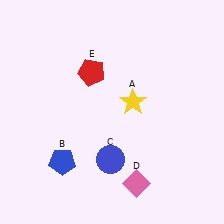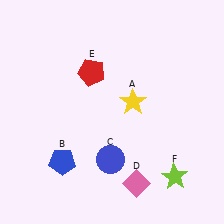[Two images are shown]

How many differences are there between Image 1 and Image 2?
There is 1 difference between the two images.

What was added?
A lime star (F) was added in Image 2.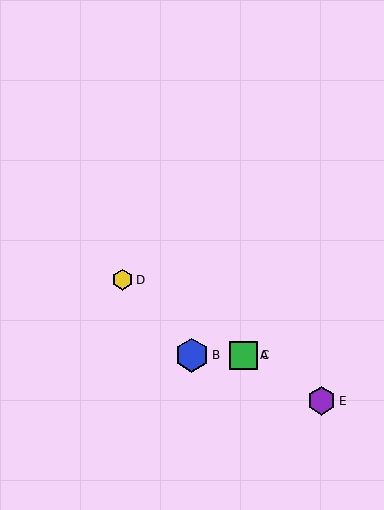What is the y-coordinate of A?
Object A is at y≈355.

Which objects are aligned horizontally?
Objects A, B, C are aligned horizontally.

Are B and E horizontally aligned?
No, B is at y≈355 and E is at y≈401.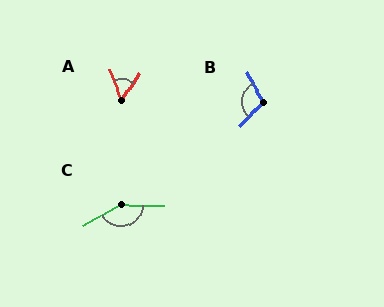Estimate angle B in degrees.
Approximately 105 degrees.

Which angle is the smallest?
A, at approximately 53 degrees.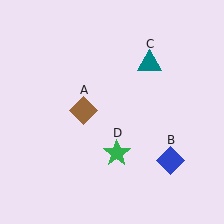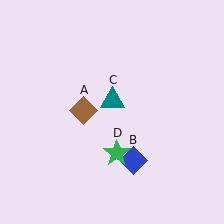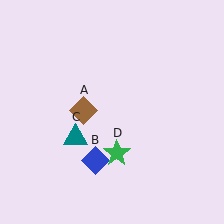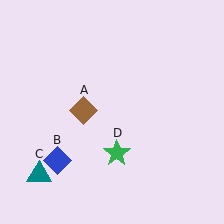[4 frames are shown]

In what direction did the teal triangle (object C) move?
The teal triangle (object C) moved down and to the left.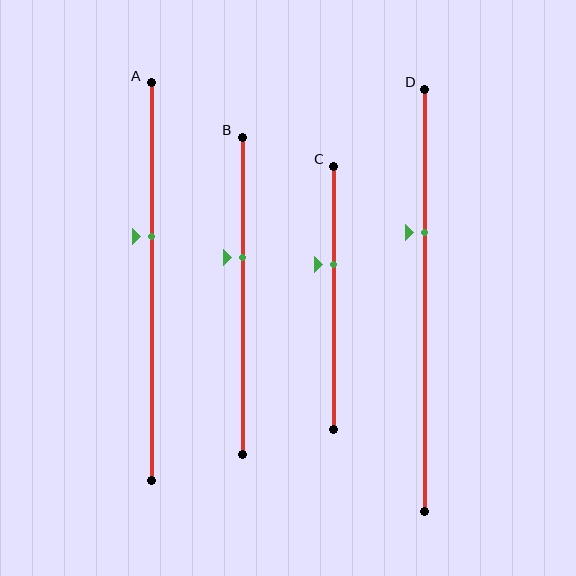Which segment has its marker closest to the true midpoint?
Segment A has its marker closest to the true midpoint.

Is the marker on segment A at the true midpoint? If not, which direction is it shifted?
No, the marker on segment A is shifted upward by about 11% of the segment length.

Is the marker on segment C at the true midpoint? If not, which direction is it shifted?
No, the marker on segment C is shifted upward by about 13% of the segment length.